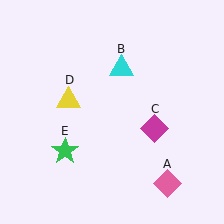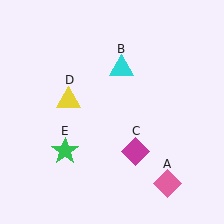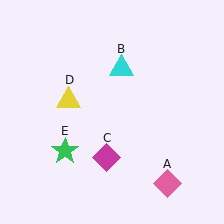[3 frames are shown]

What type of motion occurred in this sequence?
The magenta diamond (object C) rotated clockwise around the center of the scene.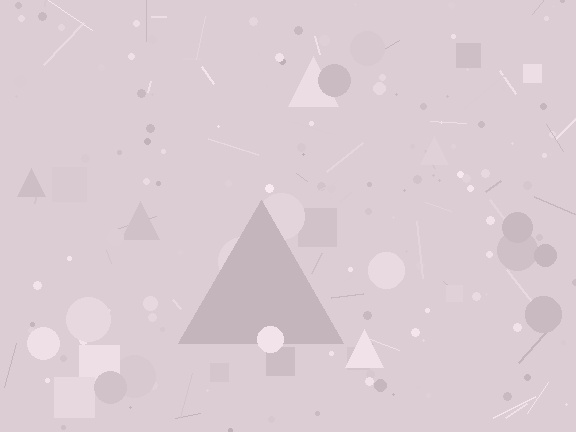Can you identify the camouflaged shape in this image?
The camouflaged shape is a triangle.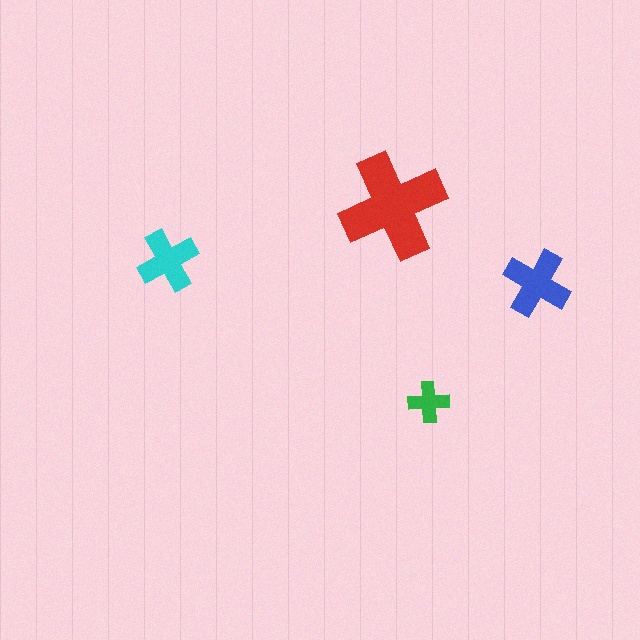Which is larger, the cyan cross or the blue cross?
The blue one.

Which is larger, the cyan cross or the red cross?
The red one.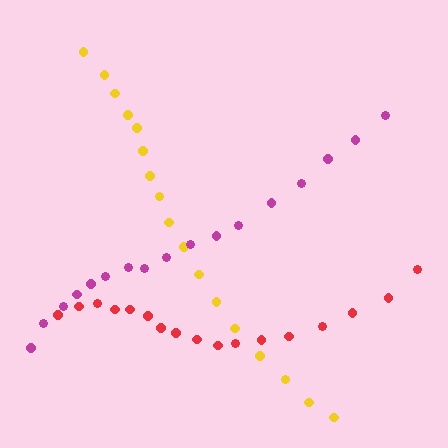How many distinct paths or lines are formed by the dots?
There are 3 distinct paths.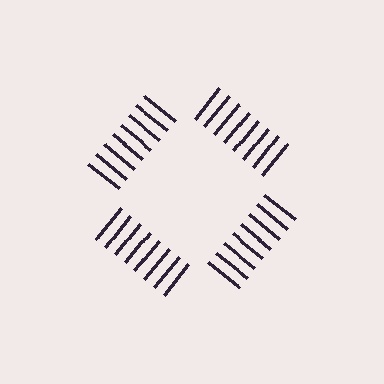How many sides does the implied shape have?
4 sides — the line-ends trace a square.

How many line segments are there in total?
32 — 8 along each of the 4 edges.